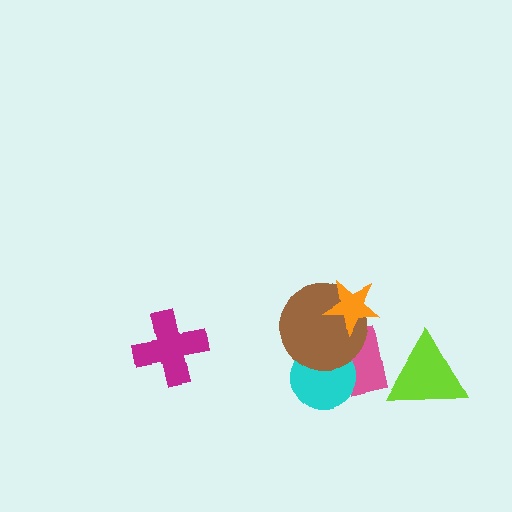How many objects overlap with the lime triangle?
1 object overlaps with the lime triangle.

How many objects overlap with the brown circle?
3 objects overlap with the brown circle.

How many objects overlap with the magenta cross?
0 objects overlap with the magenta cross.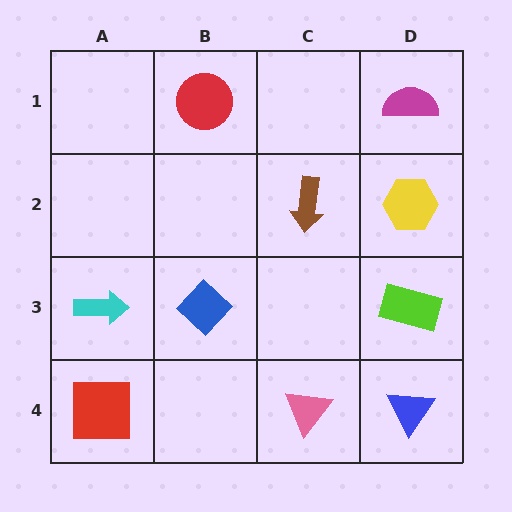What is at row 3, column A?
A cyan arrow.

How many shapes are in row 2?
2 shapes.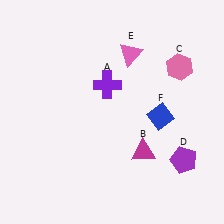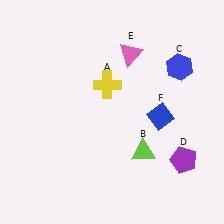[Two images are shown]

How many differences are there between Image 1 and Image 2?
There are 3 differences between the two images.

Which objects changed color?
A changed from purple to yellow. B changed from magenta to lime. C changed from pink to blue.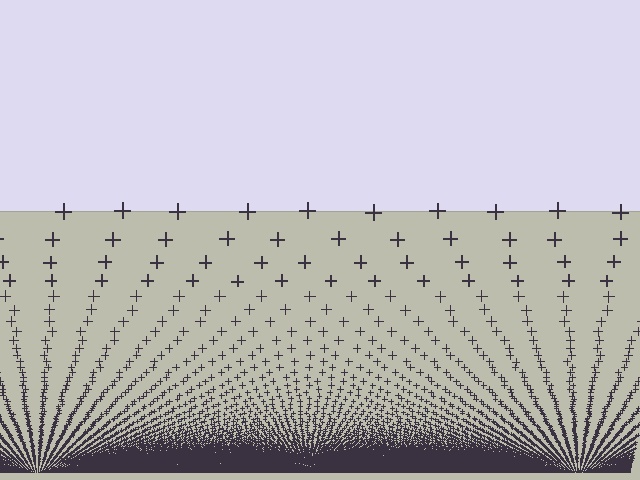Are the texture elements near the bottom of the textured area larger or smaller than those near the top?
Smaller. The gradient is inverted — elements near the bottom are smaller and denser.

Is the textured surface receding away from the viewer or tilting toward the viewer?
The surface appears to tilt toward the viewer. Texture elements get larger and sparser toward the top.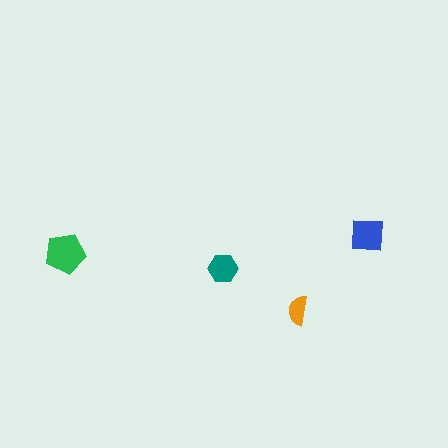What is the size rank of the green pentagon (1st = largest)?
1st.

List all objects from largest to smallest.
The green pentagon, the blue square, the teal hexagon, the orange semicircle.